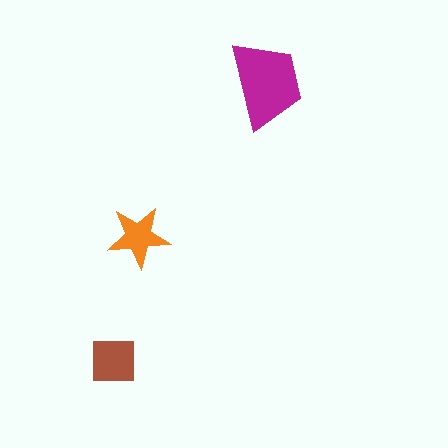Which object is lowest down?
The brown square is bottommost.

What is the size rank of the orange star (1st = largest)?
3rd.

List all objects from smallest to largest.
The orange star, the brown square, the magenta trapezoid.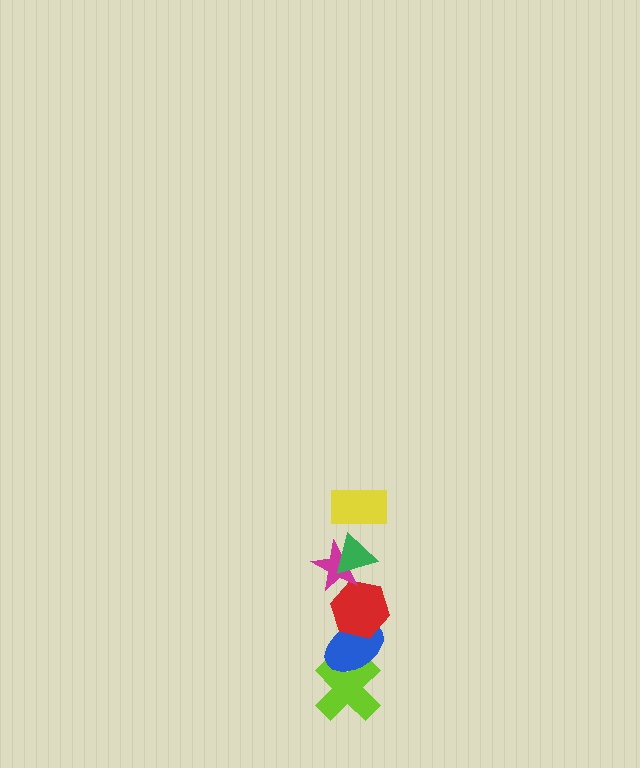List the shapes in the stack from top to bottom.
From top to bottom: the yellow rectangle, the green triangle, the magenta star, the red hexagon, the blue ellipse, the lime cross.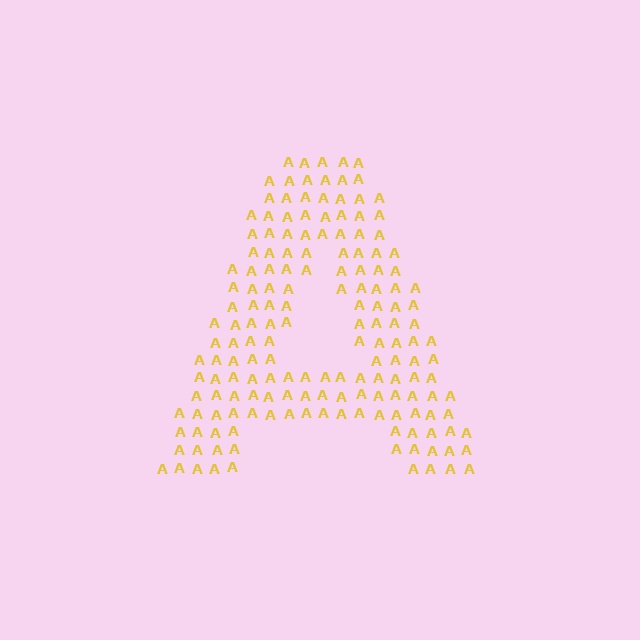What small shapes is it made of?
It is made of small letter A's.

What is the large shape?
The large shape is the letter A.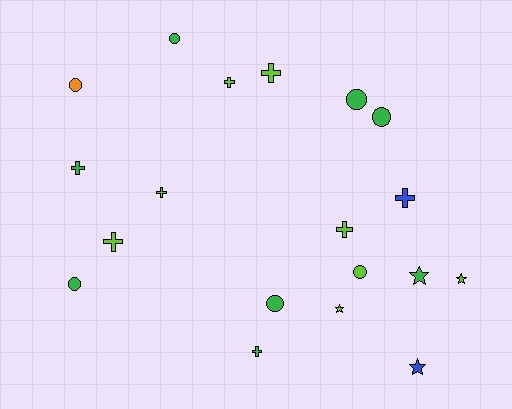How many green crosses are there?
There are 2 green crosses.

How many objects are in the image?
There are 19 objects.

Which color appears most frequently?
Lime, with 8 objects.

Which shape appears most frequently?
Cross, with 8 objects.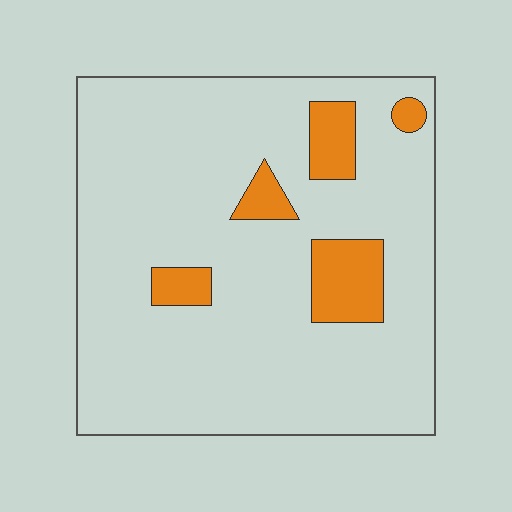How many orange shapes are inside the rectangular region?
5.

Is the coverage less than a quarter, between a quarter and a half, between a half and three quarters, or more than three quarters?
Less than a quarter.